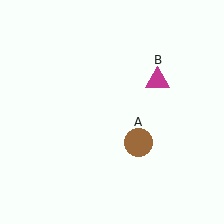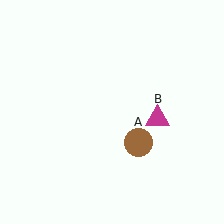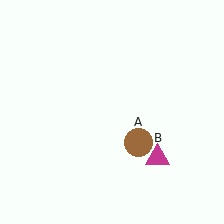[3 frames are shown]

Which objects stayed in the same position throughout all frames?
Brown circle (object A) remained stationary.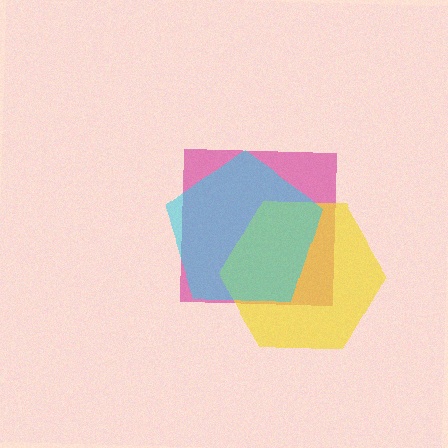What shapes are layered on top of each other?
The layered shapes are: a magenta square, a yellow hexagon, a cyan pentagon.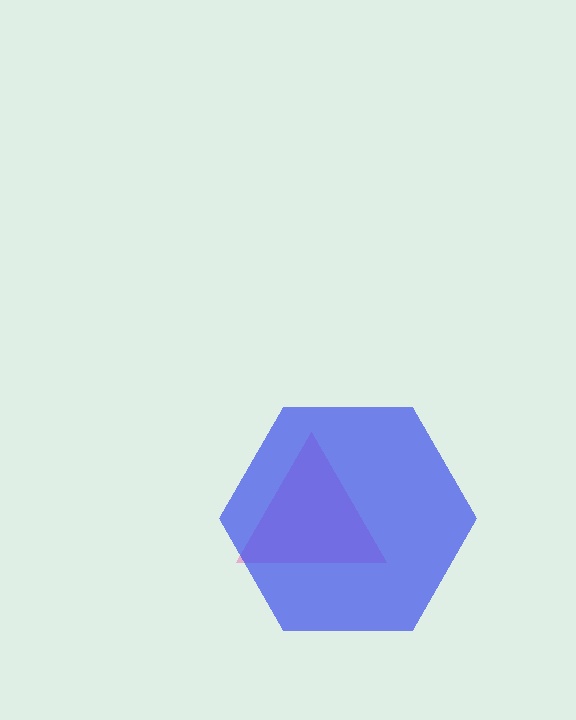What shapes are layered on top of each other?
The layered shapes are: a pink triangle, a blue hexagon.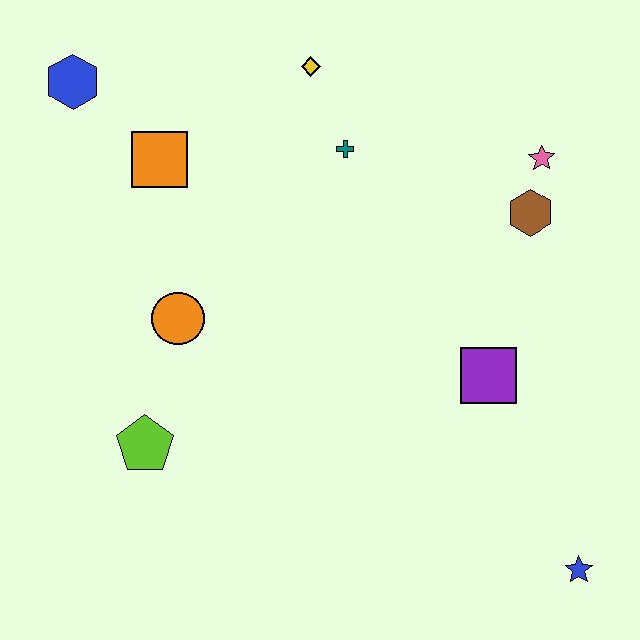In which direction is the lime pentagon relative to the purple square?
The lime pentagon is to the left of the purple square.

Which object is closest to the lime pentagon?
The orange circle is closest to the lime pentagon.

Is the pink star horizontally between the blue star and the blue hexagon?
Yes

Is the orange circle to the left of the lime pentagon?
No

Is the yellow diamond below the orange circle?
No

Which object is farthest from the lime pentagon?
The pink star is farthest from the lime pentagon.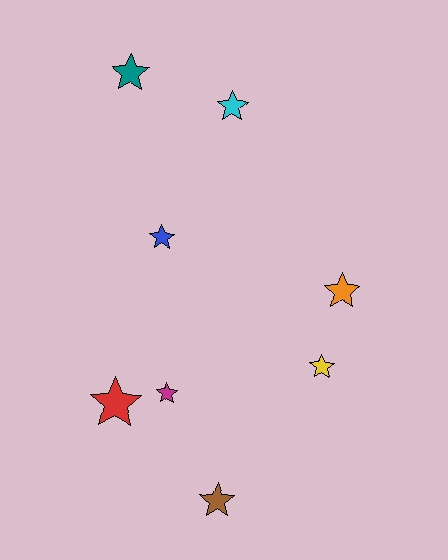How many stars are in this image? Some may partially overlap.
There are 8 stars.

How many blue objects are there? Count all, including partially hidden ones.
There is 1 blue object.